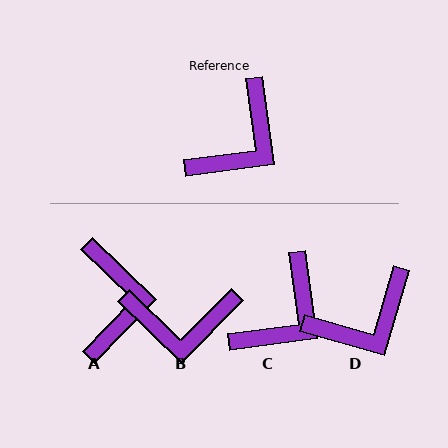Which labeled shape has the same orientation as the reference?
C.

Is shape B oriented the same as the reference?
No, it is off by about 52 degrees.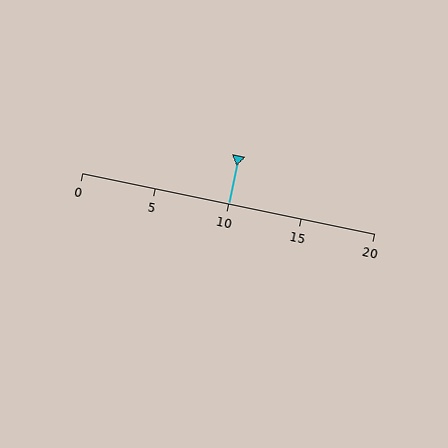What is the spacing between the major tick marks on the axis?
The major ticks are spaced 5 apart.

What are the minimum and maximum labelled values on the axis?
The axis runs from 0 to 20.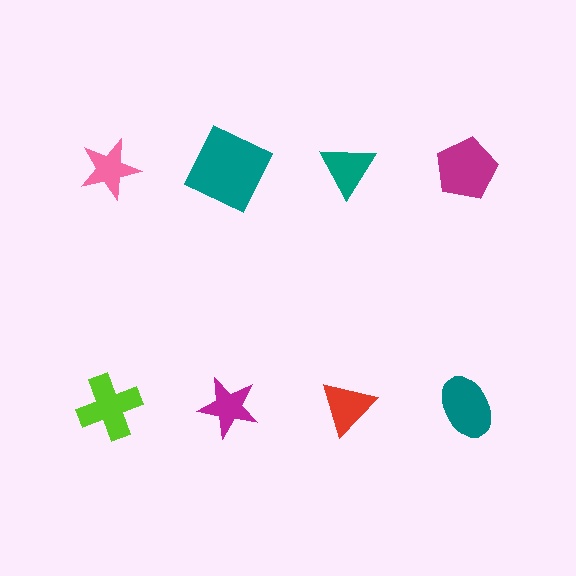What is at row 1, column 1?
A pink star.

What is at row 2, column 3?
A red triangle.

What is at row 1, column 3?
A teal triangle.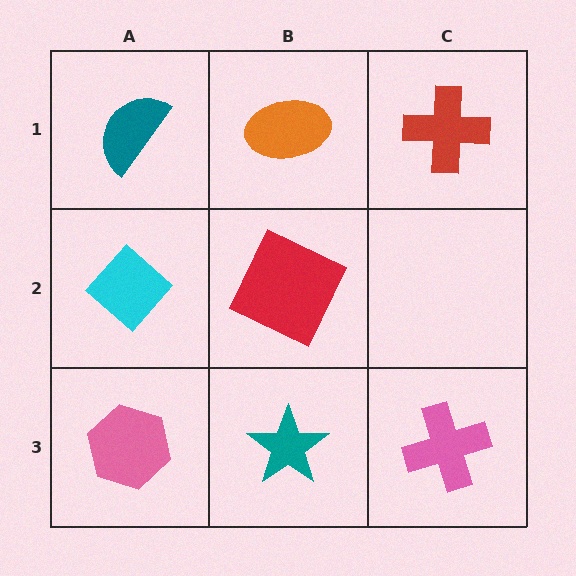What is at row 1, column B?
An orange ellipse.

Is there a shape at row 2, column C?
No, that cell is empty.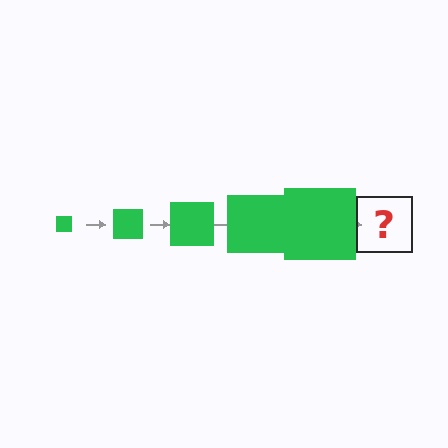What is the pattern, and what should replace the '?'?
The pattern is that the square gets progressively larger each step. The '?' should be a green square, larger than the previous one.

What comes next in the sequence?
The next element should be a green square, larger than the previous one.